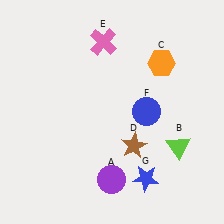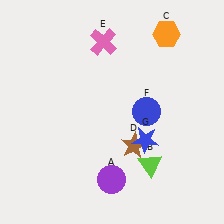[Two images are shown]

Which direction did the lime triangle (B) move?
The lime triangle (B) moved left.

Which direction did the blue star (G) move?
The blue star (G) moved up.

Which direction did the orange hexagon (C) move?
The orange hexagon (C) moved up.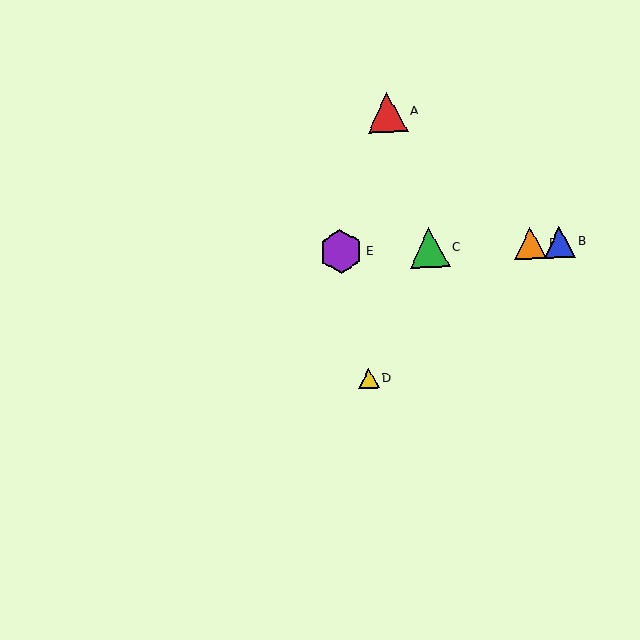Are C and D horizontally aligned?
No, C is at y≈248 and D is at y≈379.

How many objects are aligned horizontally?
4 objects (B, C, E, F) are aligned horizontally.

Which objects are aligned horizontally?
Objects B, C, E, F are aligned horizontally.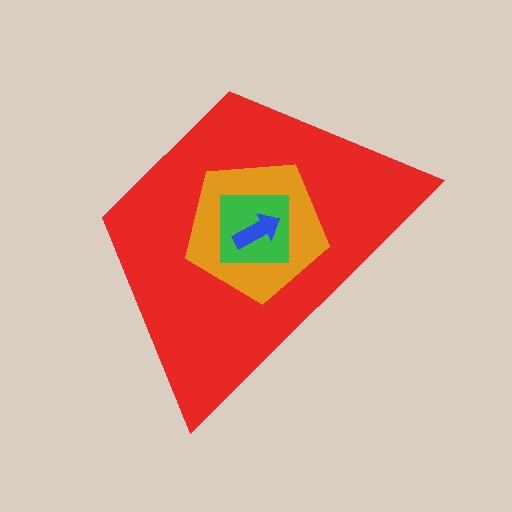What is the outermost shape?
The red trapezoid.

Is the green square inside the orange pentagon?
Yes.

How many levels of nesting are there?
4.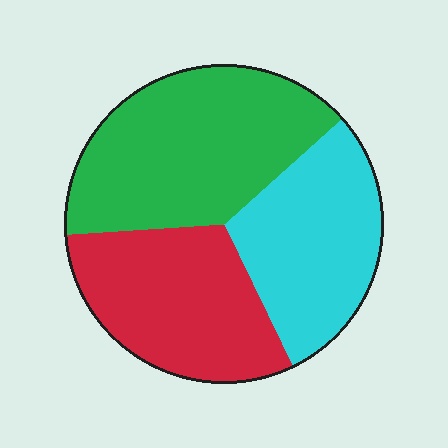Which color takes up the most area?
Green, at roughly 40%.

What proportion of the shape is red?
Red covers 31% of the shape.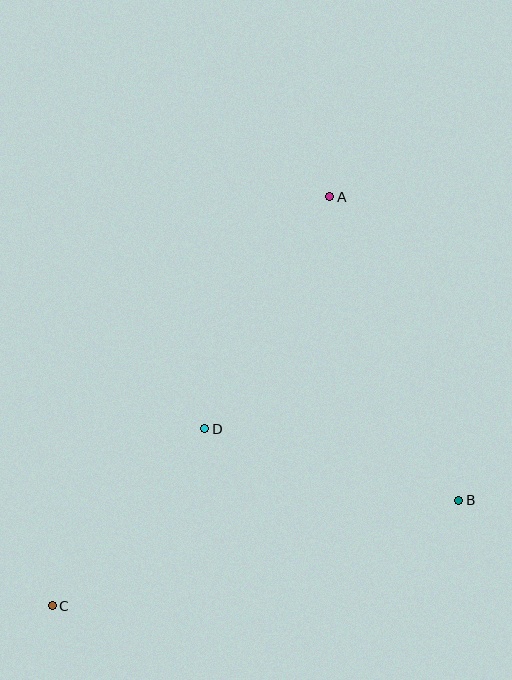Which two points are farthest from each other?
Points A and C are farthest from each other.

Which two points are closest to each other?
Points C and D are closest to each other.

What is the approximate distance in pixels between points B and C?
The distance between B and C is approximately 420 pixels.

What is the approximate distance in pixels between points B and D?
The distance between B and D is approximately 264 pixels.